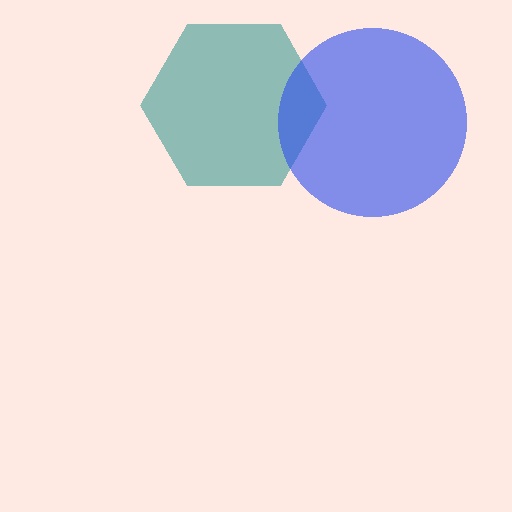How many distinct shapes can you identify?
There are 2 distinct shapes: a teal hexagon, a blue circle.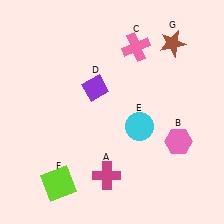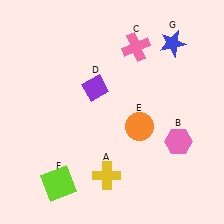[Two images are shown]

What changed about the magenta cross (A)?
In Image 1, A is magenta. In Image 2, it changed to yellow.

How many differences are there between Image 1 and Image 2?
There are 3 differences between the two images.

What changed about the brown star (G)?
In Image 1, G is brown. In Image 2, it changed to blue.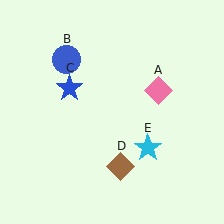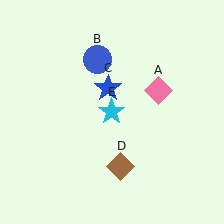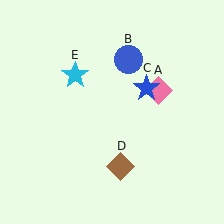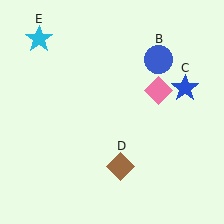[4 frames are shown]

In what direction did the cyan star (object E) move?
The cyan star (object E) moved up and to the left.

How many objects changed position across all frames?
3 objects changed position: blue circle (object B), blue star (object C), cyan star (object E).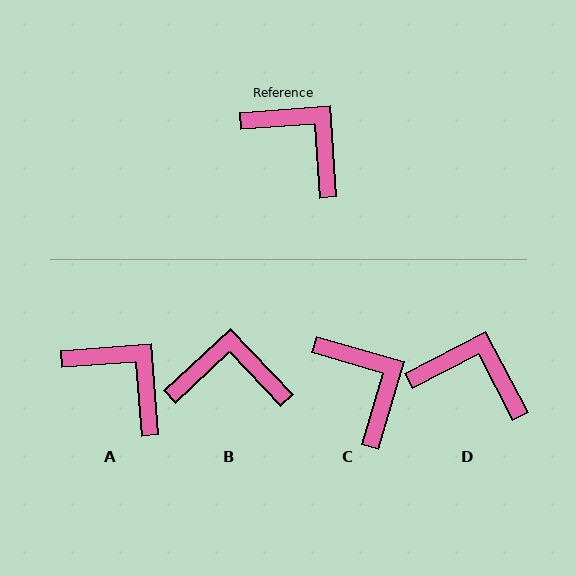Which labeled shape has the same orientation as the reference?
A.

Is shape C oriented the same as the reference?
No, it is off by about 20 degrees.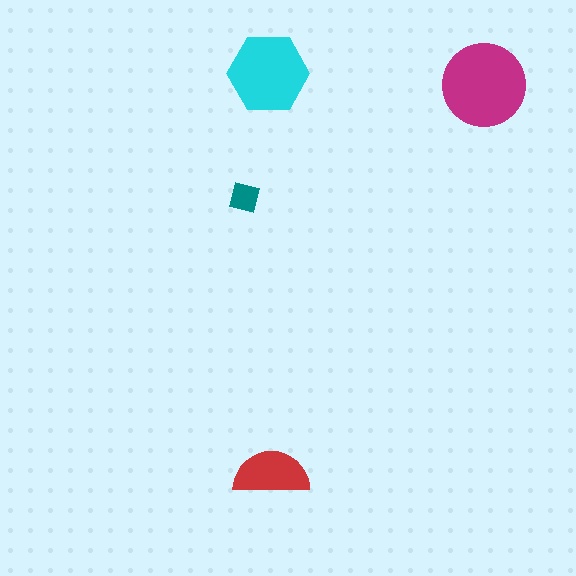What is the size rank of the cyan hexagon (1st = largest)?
2nd.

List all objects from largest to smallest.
The magenta circle, the cyan hexagon, the red semicircle, the teal square.